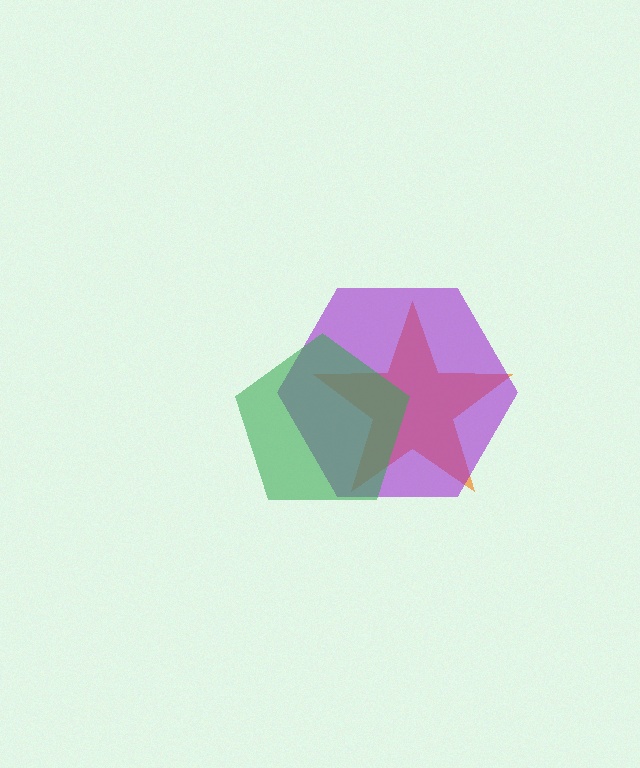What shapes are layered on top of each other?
The layered shapes are: an orange star, a purple hexagon, a green pentagon.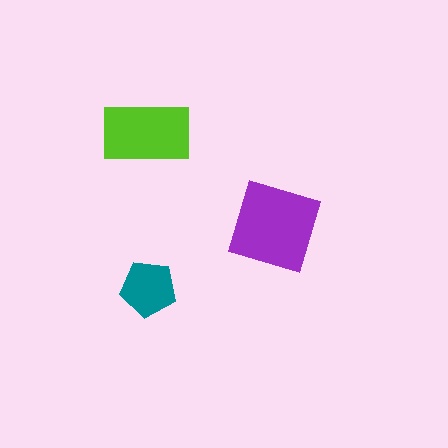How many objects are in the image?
There are 3 objects in the image.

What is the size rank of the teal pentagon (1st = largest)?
3rd.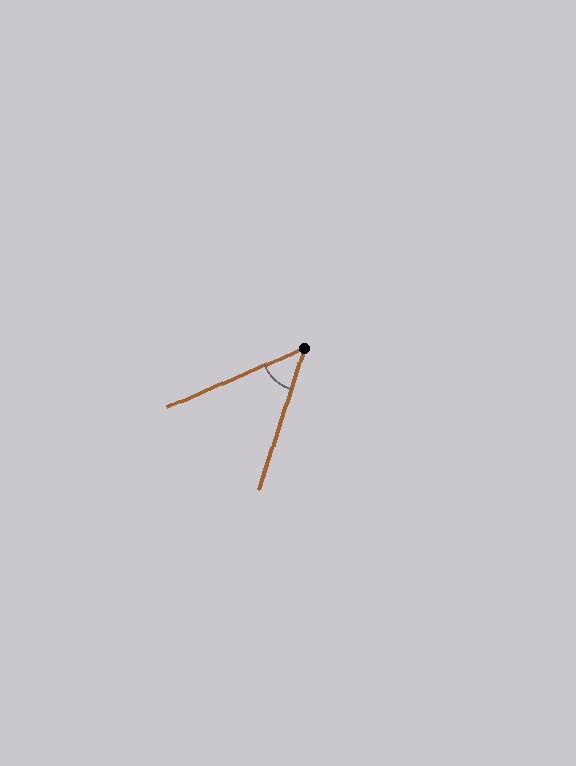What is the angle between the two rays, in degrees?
Approximately 49 degrees.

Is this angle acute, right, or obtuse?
It is acute.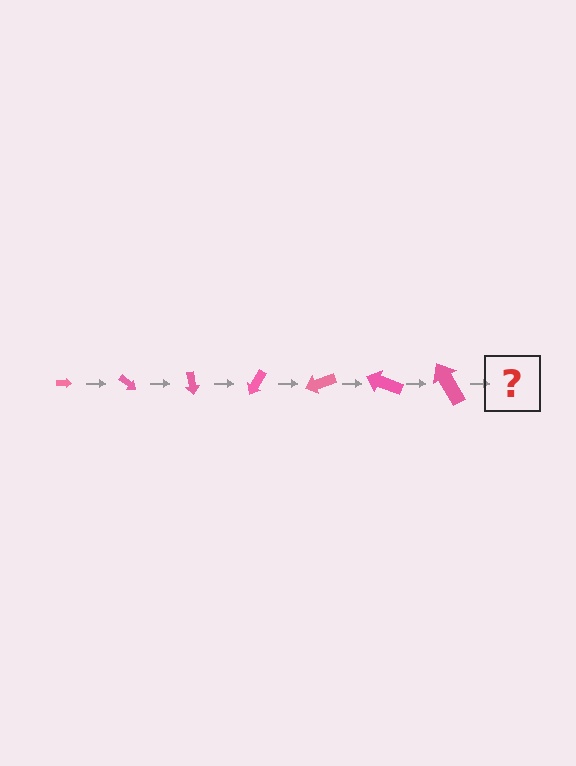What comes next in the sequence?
The next element should be an arrow, larger than the previous one and rotated 280 degrees from the start.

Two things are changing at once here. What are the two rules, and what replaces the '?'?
The two rules are that the arrow grows larger each step and it rotates 40 degrees each step. The '?' should be an arrow, larger than the previous one and rotated 280 degrees from the start.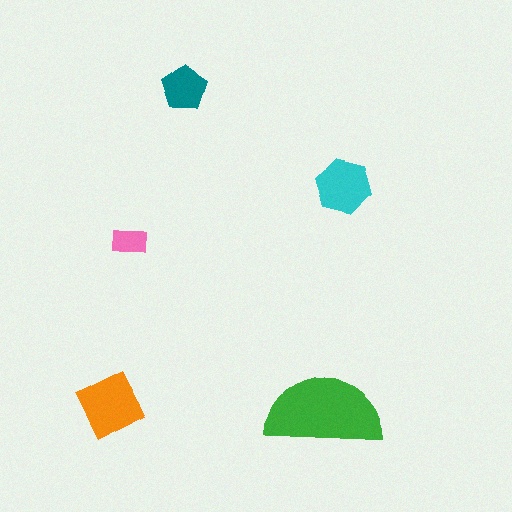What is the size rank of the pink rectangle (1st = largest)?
5th.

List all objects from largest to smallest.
The green semicircle, the orange diamond, the cyan hexagon, the teal pentagon, the pink rectangle.